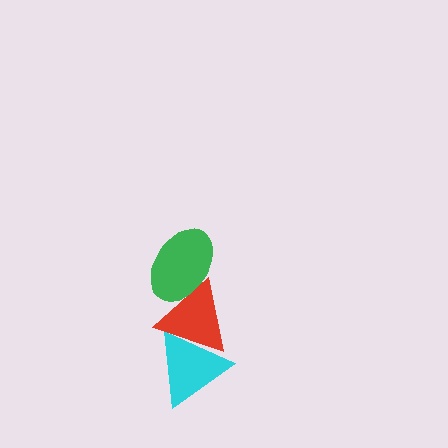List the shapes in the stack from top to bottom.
From top to bottom: the green ellipse, the red triangle, the cyan triangle.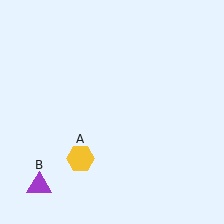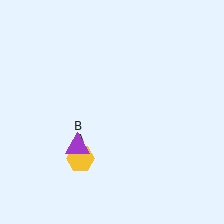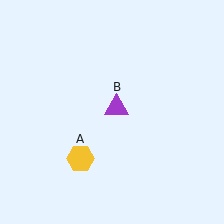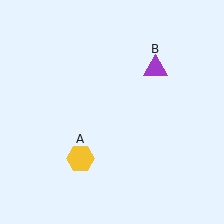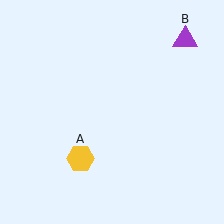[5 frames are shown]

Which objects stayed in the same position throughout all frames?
Yellow hexagon (object A) remained stationary.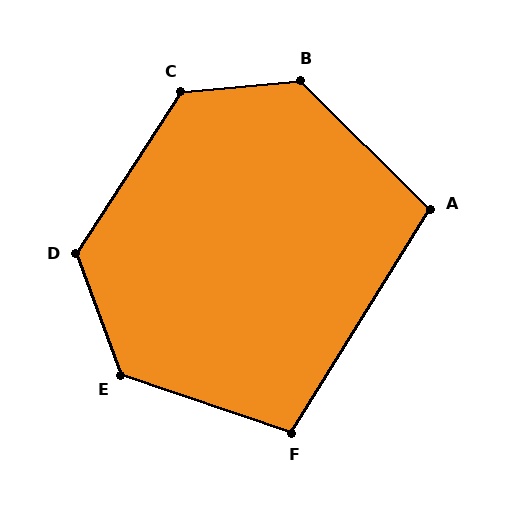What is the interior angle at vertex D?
Approximately 127 degrees (obtuse).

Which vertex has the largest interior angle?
B, at approximately 130 degrees.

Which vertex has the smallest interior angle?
A, at approximately 103 degrees.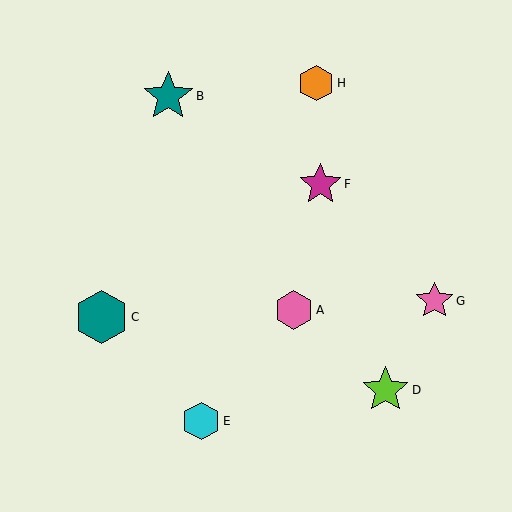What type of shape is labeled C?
Shape C is a teal hexagon.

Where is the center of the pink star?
The center of the pink star is at (435, 301).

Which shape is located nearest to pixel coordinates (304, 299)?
The pink hexagon (labeled A) at (294, 310) is nearest to that location.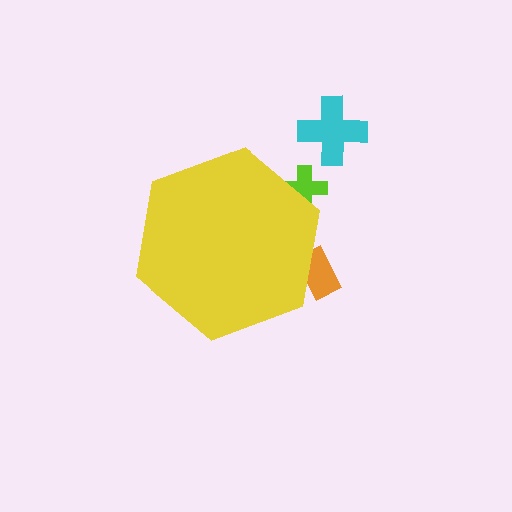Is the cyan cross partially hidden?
No, the cyan cross is fully visible.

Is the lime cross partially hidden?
Yes, the lime cross is partially hidden behind the yellow hexagon.